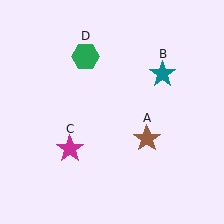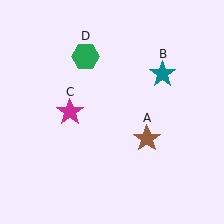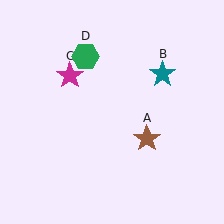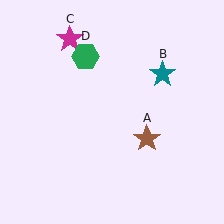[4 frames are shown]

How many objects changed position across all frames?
1 object changed position: magenta star (object C).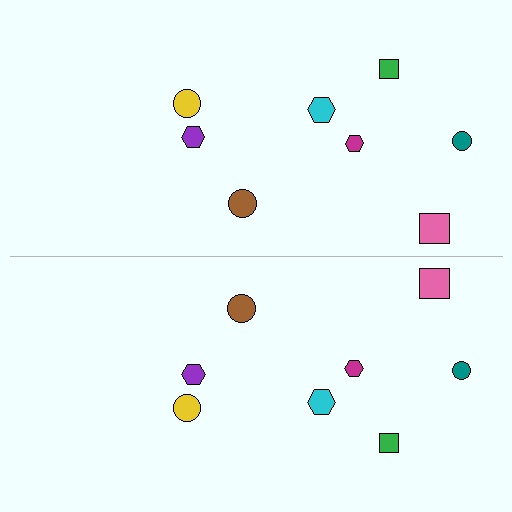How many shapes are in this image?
There are 16 shapes in this image.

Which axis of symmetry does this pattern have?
The pattern has a horizontal axis of symmetry running through the center of the image.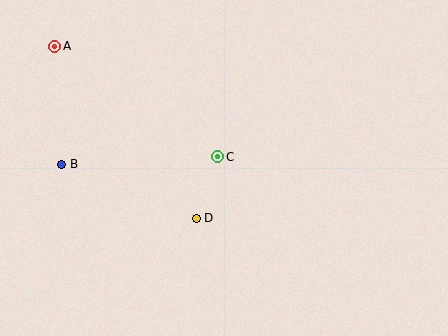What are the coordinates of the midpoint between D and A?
The midpoint between D and A is at (125, 132).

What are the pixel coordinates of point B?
Point B is at (62, 164).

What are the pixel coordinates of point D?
Point D is at (196, 218).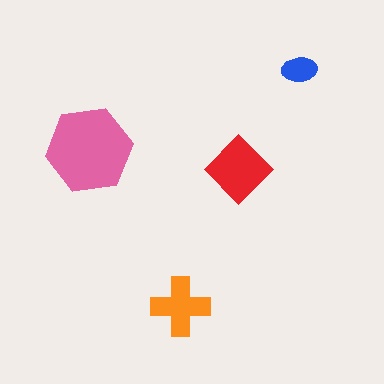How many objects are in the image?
There are 4 objects in the image.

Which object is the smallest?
The blue ellipse.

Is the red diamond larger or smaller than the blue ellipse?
Larger.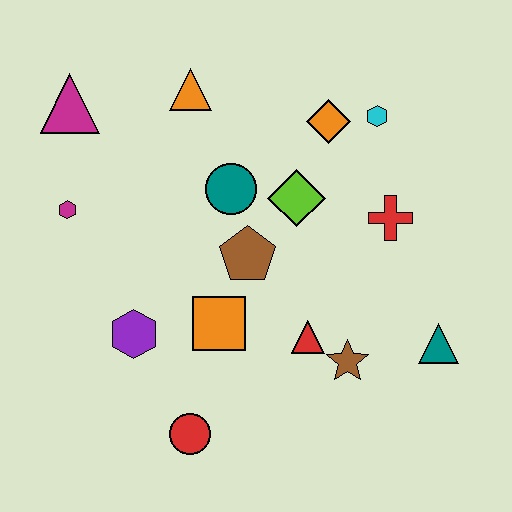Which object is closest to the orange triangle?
The teal circle is closest to the orange triangle.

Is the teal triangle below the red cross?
Yes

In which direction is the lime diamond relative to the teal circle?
The lime diamond is to the right of the teal circle.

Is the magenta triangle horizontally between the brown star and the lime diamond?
No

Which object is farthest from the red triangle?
The magenta triangle is farthest from the red triangle.